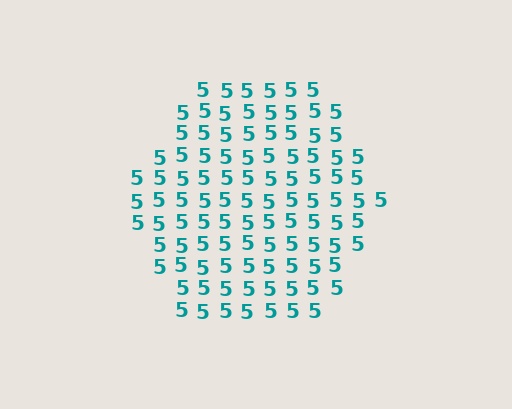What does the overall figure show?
The overall figure shows a hexagon.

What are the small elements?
The small elements are digit 5's.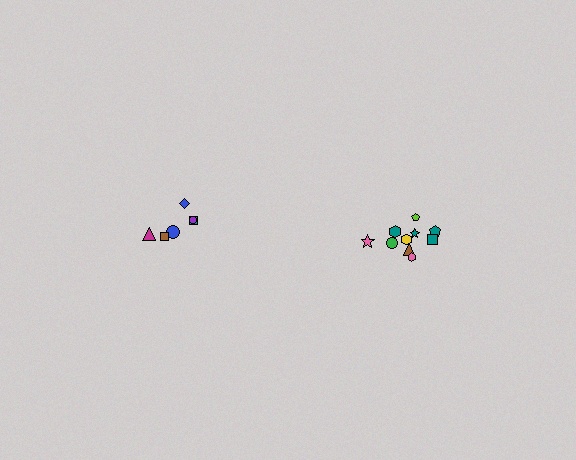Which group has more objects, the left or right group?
The right group.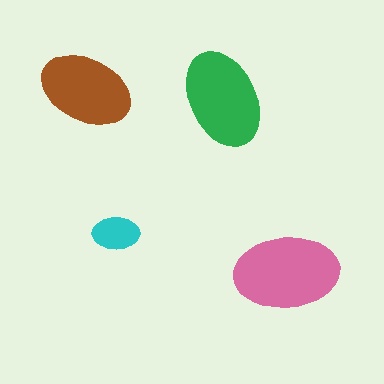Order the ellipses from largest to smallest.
the pink one, the green one, the brown one, the cyan one.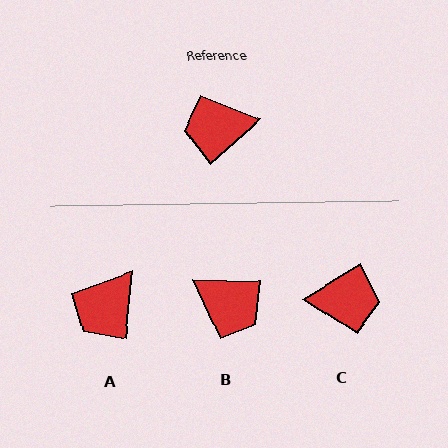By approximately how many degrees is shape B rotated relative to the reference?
Approximately 137 degrees counter-clockwise.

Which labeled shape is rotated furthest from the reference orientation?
C, about 169 degrees away.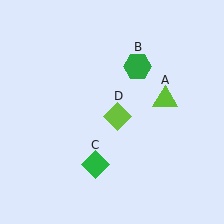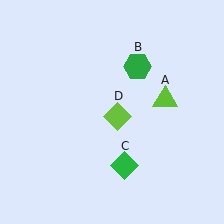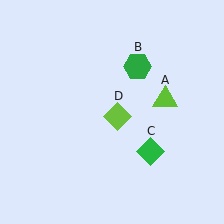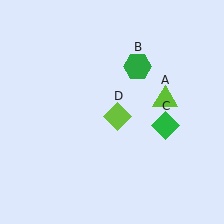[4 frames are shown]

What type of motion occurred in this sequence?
The green diamond (object C) rotated counterclockwise around the center of the scene.